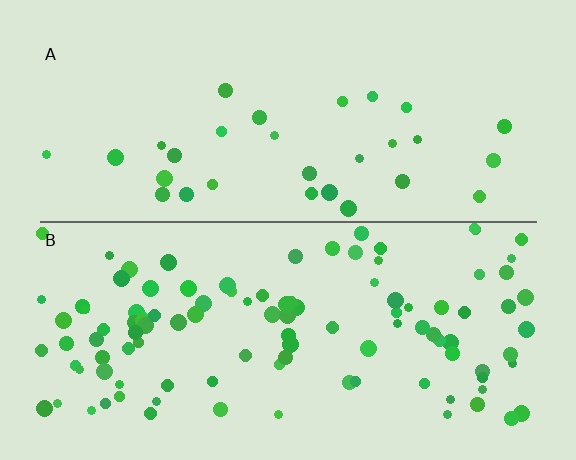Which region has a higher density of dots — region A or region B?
B (the bottom).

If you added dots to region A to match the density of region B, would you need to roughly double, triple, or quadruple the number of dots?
Approximately triple.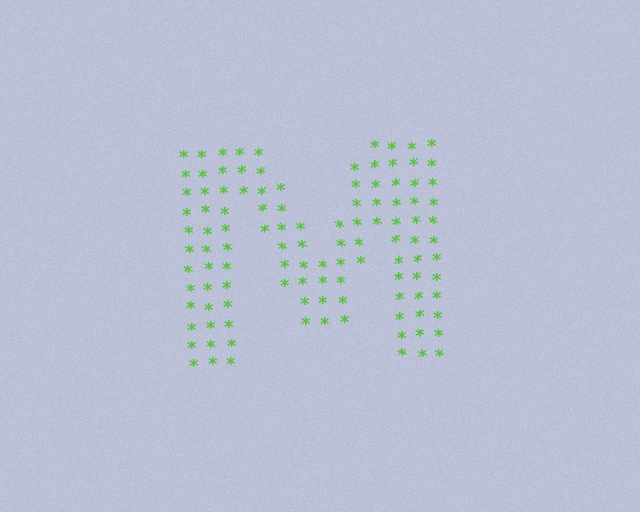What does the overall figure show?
The overall figure shows the letter M.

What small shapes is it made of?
It is made of small asterisks.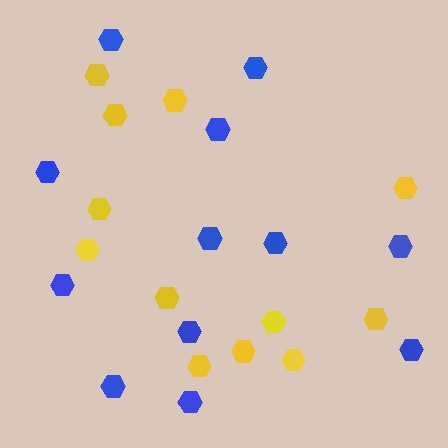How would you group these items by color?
There are 2 groups: one group of yellow hexagons (12) and one group of blue hexagons (12).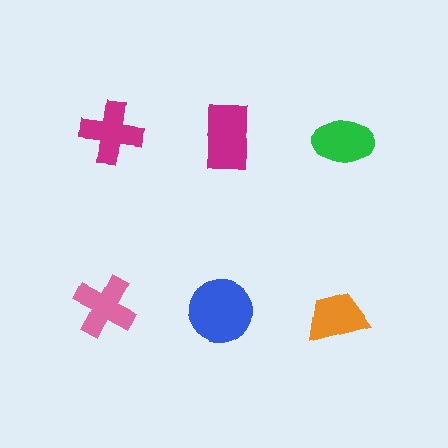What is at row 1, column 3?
A green ellipse.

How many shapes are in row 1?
3 shapes.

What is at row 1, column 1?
A magenta cross.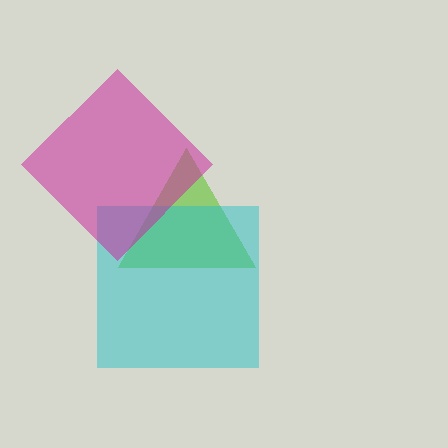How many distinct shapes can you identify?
There are 3 distinct shapes: a lime triangle, a cyan square, a magenta diamond.